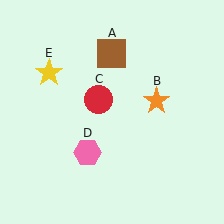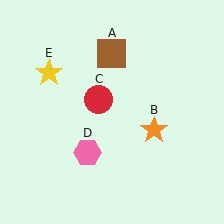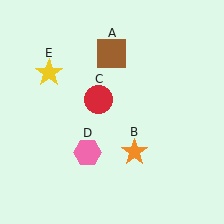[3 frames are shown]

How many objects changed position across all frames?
1 object changed position: orange star (object B).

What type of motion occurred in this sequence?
The orange star (object B) rotated clockwise around the center of the scene.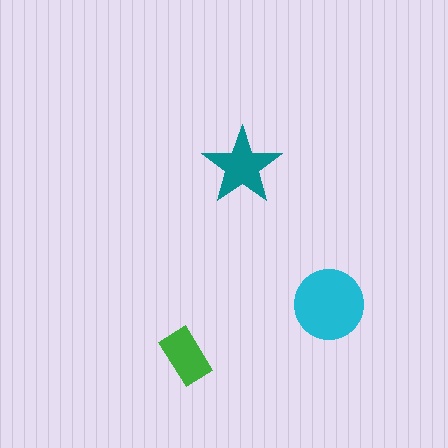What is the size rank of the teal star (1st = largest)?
2nd.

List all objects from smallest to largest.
The green rectangle, the teal star, the cyan circle.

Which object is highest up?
The teal star is topmost.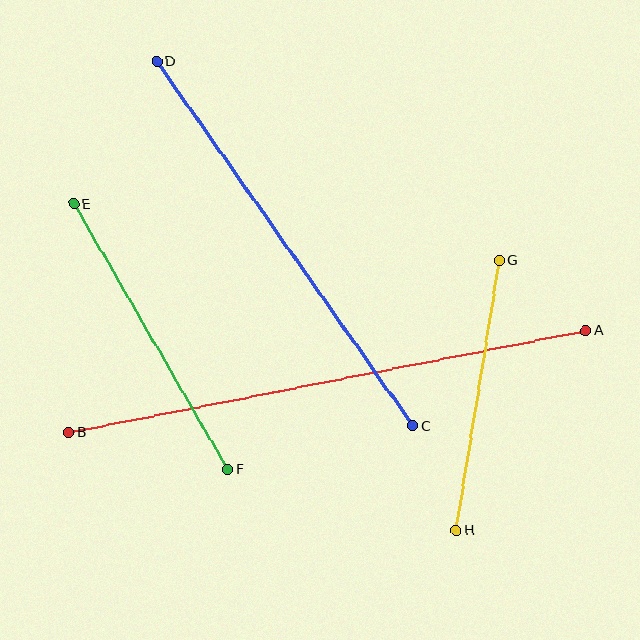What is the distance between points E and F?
The distance is approximately 307 pixels.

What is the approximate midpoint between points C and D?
The midpoint is at approximately (285, 244) pixels.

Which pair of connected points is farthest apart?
Points A and B are farthest apart.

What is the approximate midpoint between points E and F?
The midpoint is at approximately (151, 337) pixels.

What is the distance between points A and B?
The distance is approximately 527 pixels.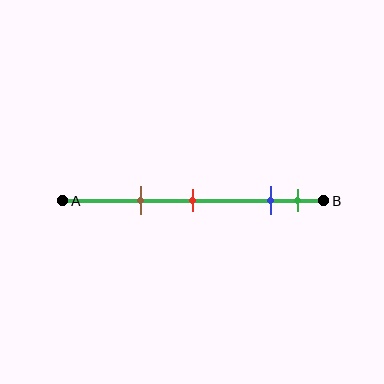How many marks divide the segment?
There are 4 marks dividing the segment.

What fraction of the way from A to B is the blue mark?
The blue mark is approximately 80% (0.8) of the way from A to B.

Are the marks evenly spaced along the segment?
No, the marks are not evenly spaced.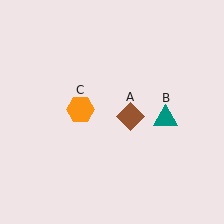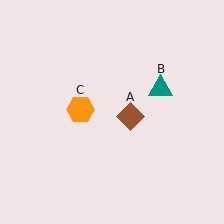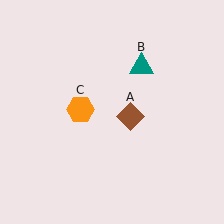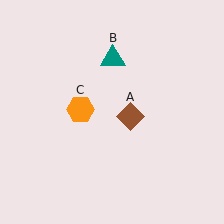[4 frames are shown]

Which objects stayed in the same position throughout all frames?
Brown diamond (object A) and orange hexagon (object C) remained stationary.